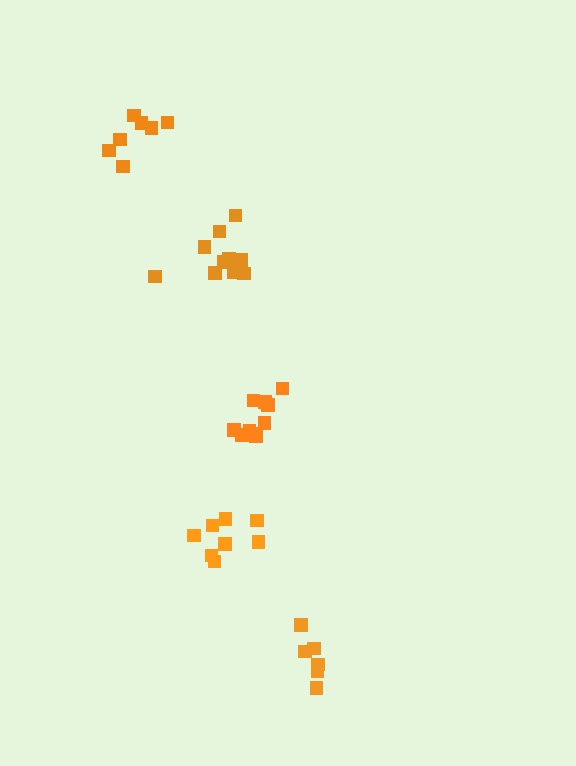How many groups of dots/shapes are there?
There are 5 groups.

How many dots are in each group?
Group 1: 6 dots, Group 2: 7 dots, Group 3: 8 dots, Group 4: 10 dots, Group 5: 10 dots (41 total).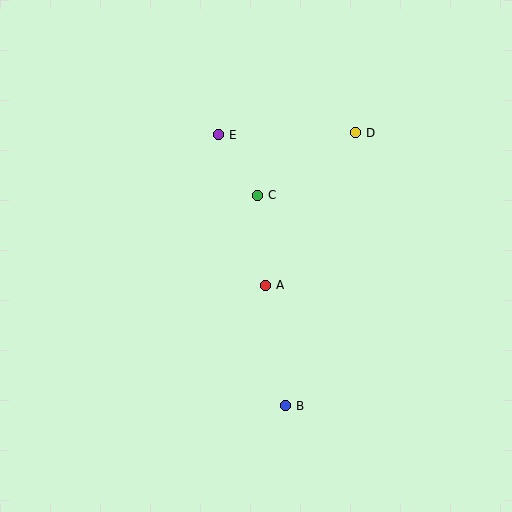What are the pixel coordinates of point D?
Point D is at (356, 133).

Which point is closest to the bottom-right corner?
Point B is closest to the bottom-right corner.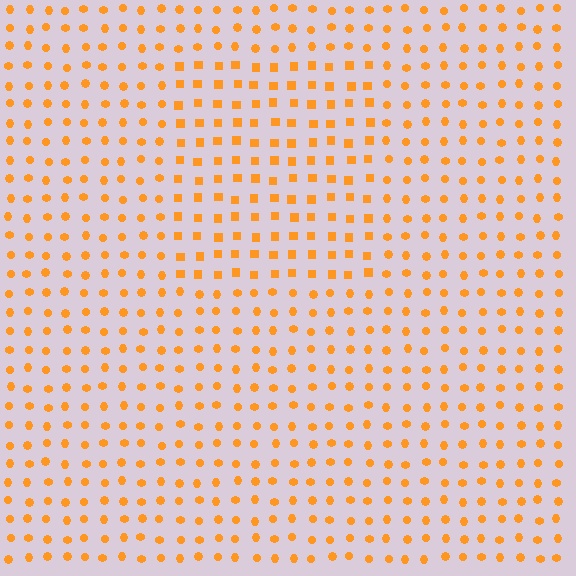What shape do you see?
I see a rectangle.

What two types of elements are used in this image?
The image uses squares inside the rectangle region and circles outside it.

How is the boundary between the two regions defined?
The boundary is defined by a change in element shape: squares inside vs. circles outside. All elements share the same color and spacing.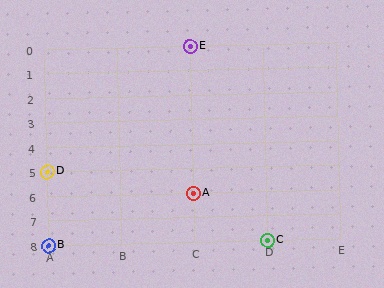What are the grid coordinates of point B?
Point B is at grid coordinates (A, 8).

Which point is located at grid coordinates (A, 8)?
Point B is at (A, 8).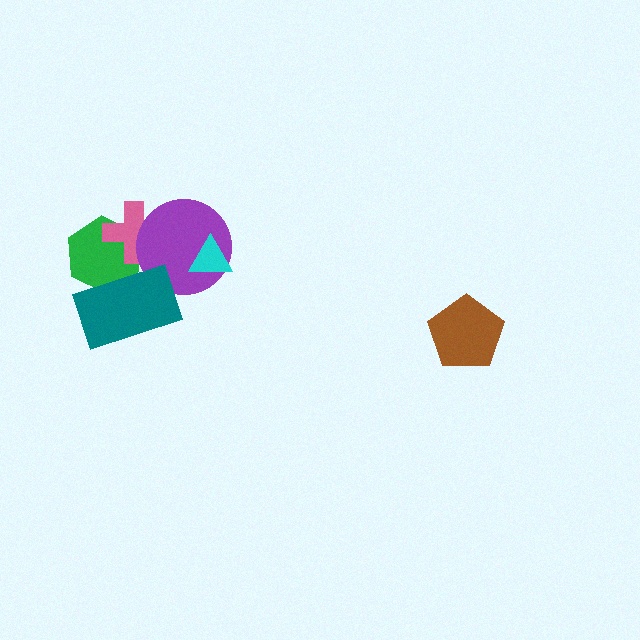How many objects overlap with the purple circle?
3 objects overlap with the purple circle.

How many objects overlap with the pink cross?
2 objects overlap with the pink cross.